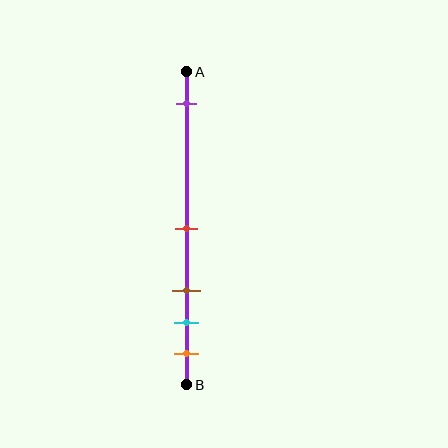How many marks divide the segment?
There are 5 marks dividing the segment.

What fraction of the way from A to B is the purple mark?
The purple mark is approximately 10% (0.1) of the way from A to B.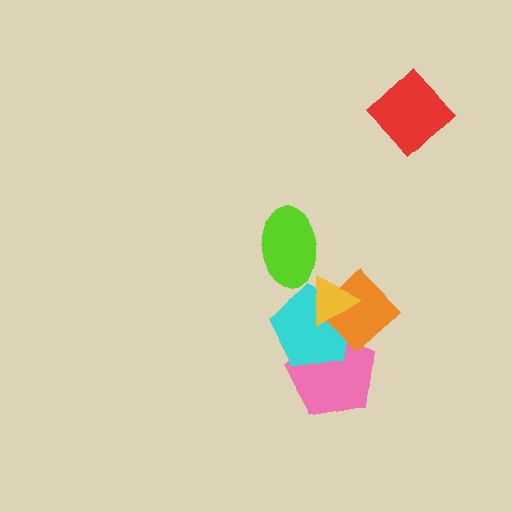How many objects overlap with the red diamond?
0 objects overlap with the red diamond.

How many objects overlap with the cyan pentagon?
3 objects overlap with the cyan pentagon.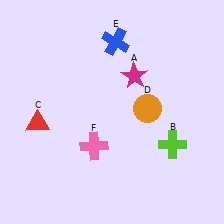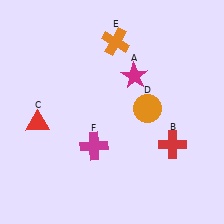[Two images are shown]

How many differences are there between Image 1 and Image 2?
There are 3 differences between the two images.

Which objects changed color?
B changed from lime to red. E changed from blue to orange. F changed from pink to magenta.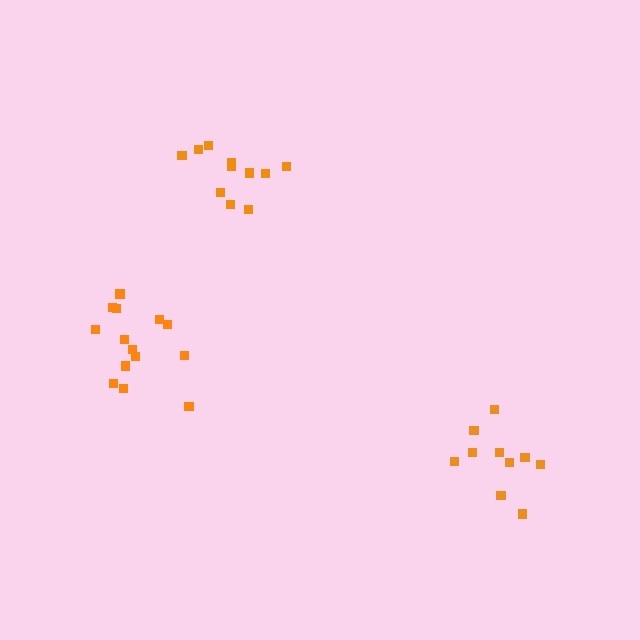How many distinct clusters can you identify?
There are 3 distinct clusters.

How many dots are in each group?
Group 1: 14 dots, Group 2: 10 dots, Group 3: 11 dots (35 total).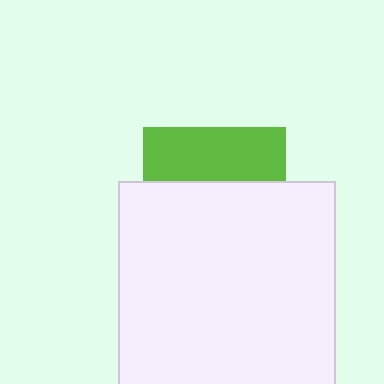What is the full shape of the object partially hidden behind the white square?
The partially hidden object is a lime square.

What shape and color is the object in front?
The object in front is a white square.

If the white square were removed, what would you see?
You would see the complete lime square.